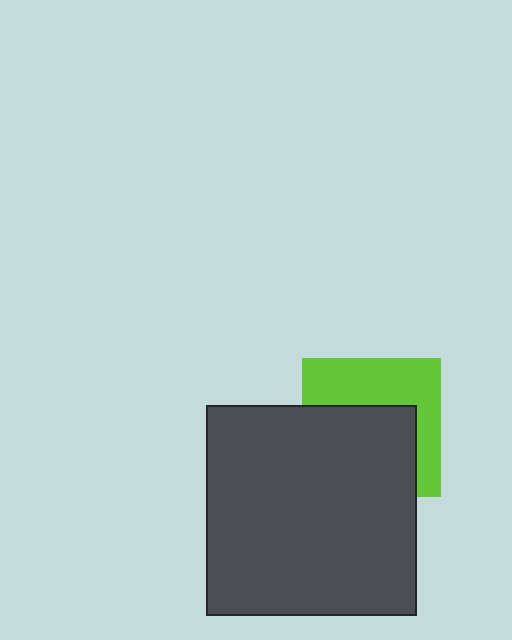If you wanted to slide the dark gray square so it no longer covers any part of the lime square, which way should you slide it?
Slide it down — that is the most direct way to separate the two shapes.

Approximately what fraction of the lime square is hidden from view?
Roughly 54% of the lime square is hidden behind the dark gray square.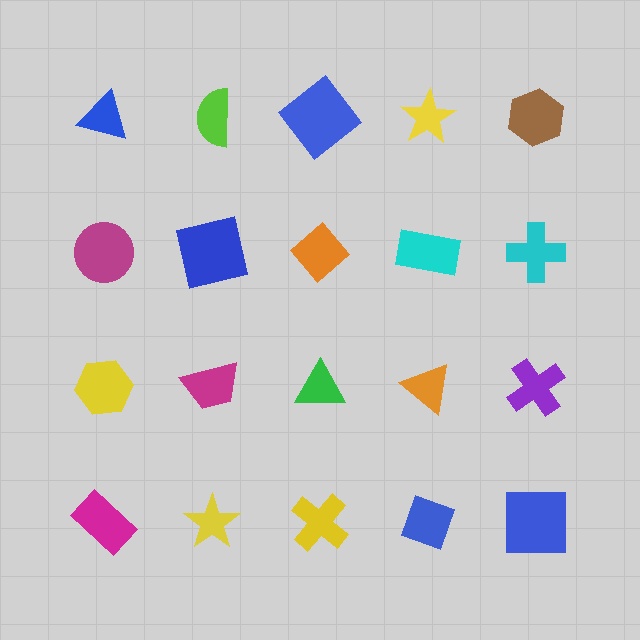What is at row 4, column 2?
A yellow star.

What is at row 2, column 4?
A cyan rectangle.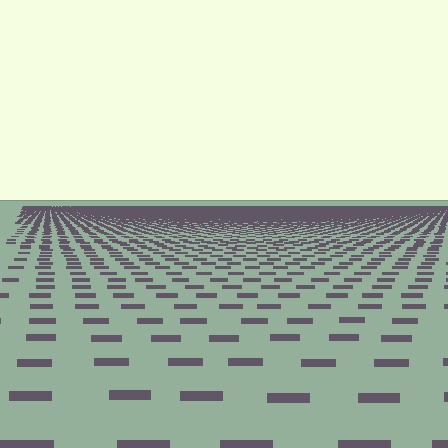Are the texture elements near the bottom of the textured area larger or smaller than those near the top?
Larger. Near the bottom, elements are closer to the viewer and appear at a bigger on-screen size.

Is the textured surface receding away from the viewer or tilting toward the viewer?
The surface is receding away from the viewer. Texture elements get smaller and denser toward the top.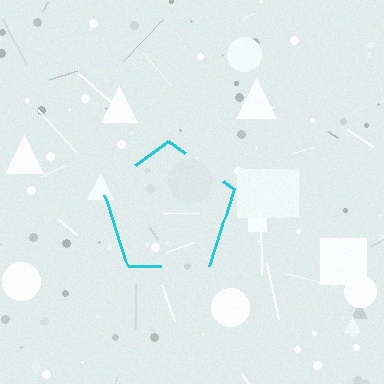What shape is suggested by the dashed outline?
The dashed outline suggests a pentagon.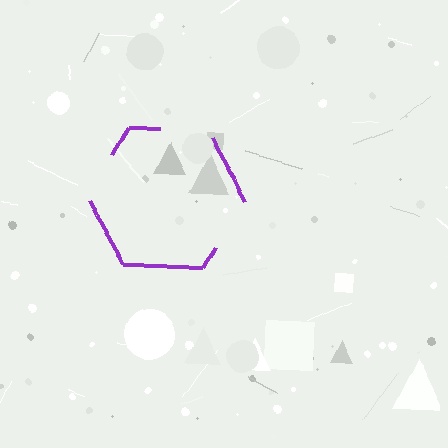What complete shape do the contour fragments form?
The contour fragments form a hexagon.